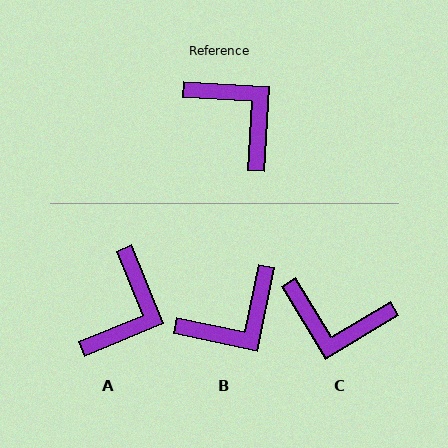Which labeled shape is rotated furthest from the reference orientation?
C, about 146 degrees away.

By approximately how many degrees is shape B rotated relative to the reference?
Approximately 99 degrees clockwise.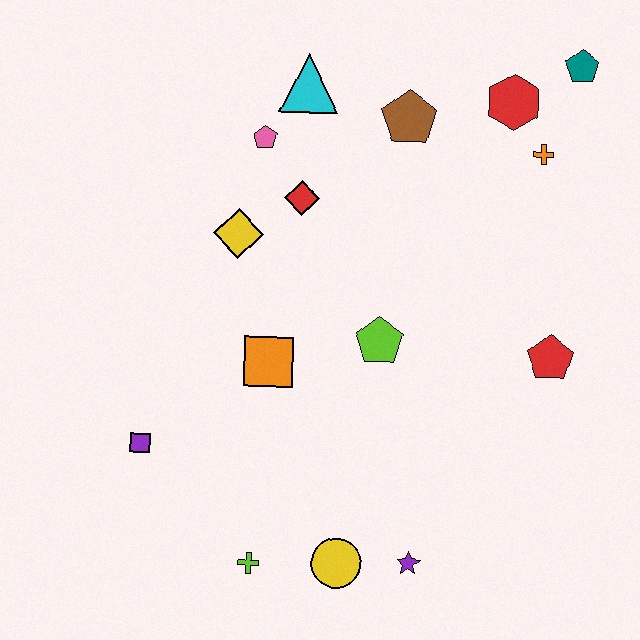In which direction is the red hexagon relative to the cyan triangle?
The red hexagon is to the right of the cyan triangle.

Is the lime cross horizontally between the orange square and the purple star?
No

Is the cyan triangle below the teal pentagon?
Yes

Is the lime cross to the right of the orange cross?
No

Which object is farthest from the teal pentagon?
The lime cross is farthest from the teal pentagon.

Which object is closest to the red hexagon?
The orange cross is closest to the red hexagon.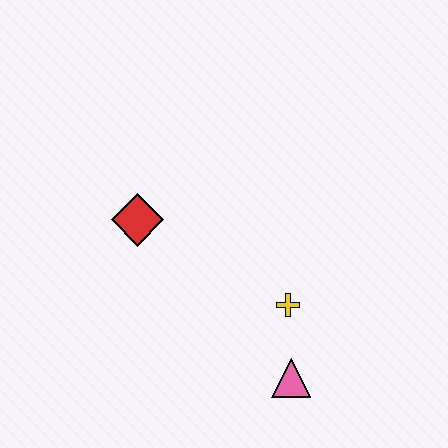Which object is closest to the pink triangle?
The yellow cross is closest to the pink triangle.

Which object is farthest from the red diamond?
The pink triangle is farthest from the red diamond.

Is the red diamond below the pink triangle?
No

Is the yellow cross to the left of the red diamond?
No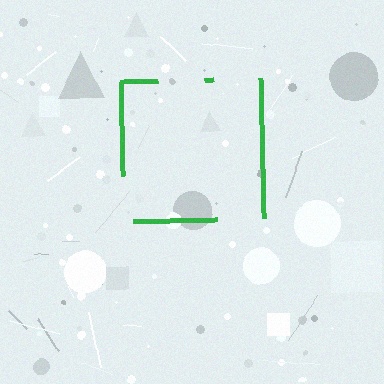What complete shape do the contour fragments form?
The contour fragments form a square.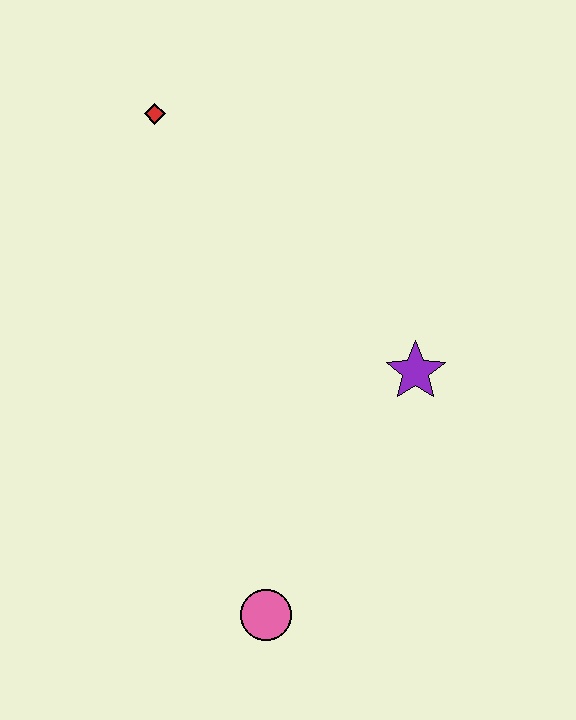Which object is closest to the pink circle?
The purple star is closest to the pink circle.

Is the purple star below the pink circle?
No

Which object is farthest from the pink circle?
The red diamond is farthest from the pink circle.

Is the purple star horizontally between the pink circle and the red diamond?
No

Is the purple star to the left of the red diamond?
No